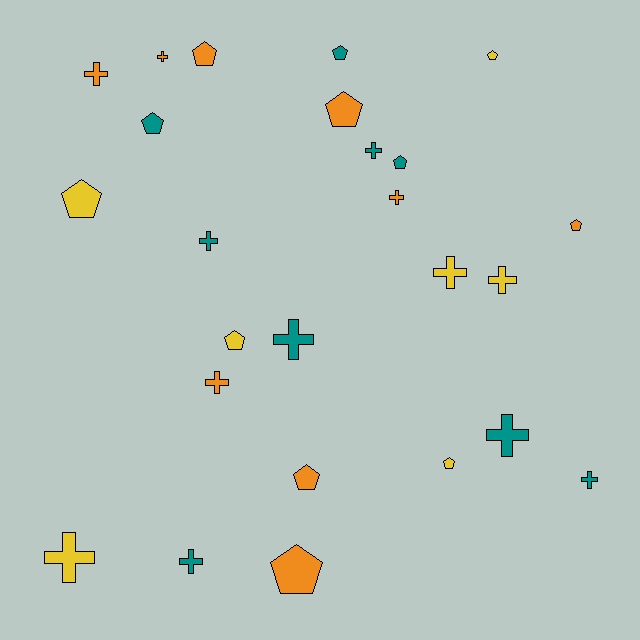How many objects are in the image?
There are 25 objects.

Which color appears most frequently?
Orange, with 9 objects.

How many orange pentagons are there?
There are 5 orange pentagons.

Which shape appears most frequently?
Cross, with 13 objects.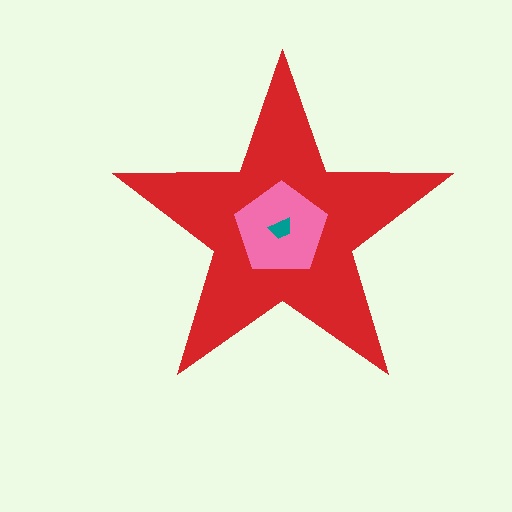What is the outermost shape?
The red star.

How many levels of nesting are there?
3.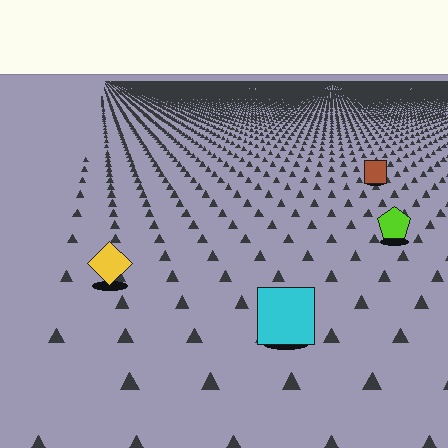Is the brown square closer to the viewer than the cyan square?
No. The cyan square is closer — you can tell from the texture gradient: the ground texture is coarser near it.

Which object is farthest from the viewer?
The brown square is farthest from the viewer. It appears smaller and the ground texture around it is denser.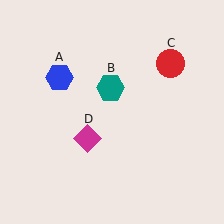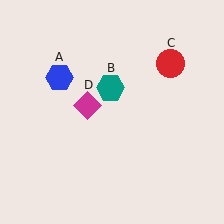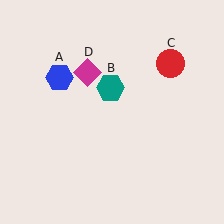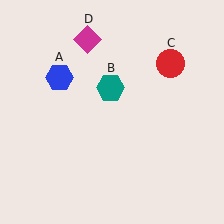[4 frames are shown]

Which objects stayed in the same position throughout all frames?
Blue hexagon (object A) and teal hexagon (object B) and red circle (object C) remained stationary.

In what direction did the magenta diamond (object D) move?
The magenta diamond (object D) moved up.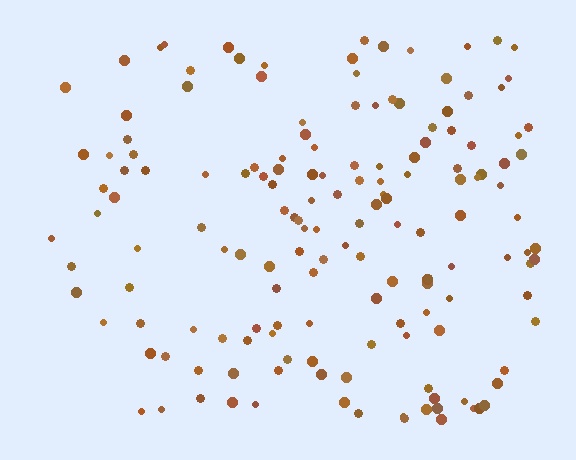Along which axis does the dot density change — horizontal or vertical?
Horizontal.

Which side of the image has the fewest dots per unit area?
The left.